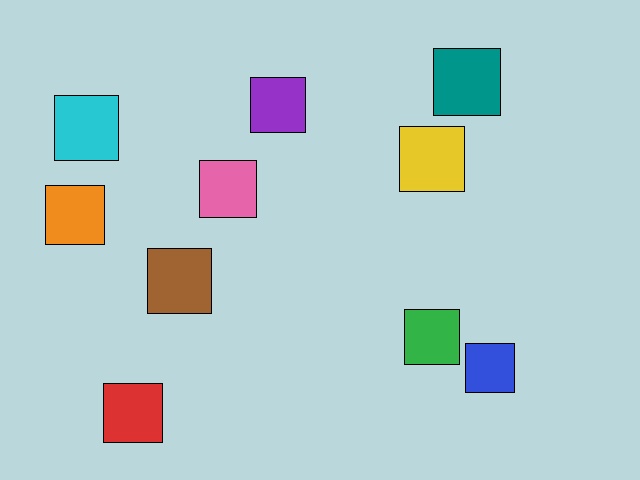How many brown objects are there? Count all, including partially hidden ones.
There is 1 brown object.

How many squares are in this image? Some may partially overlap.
There are 10 squares.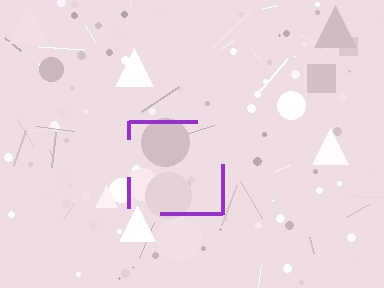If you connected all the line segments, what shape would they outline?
They would outline a square.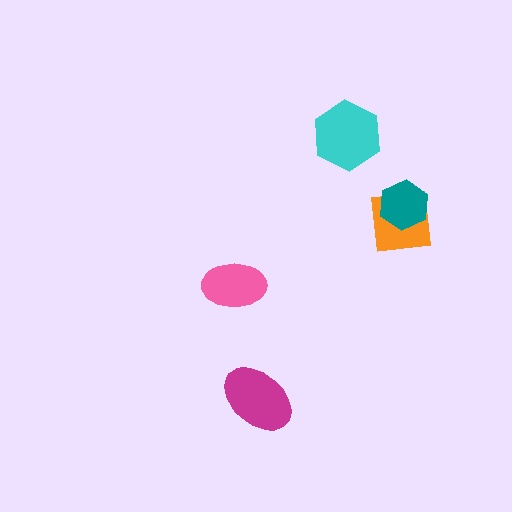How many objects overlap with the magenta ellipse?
0 objects overlap with the magenta ellipse.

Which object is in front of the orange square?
The teal hexagon is in front of the orange square.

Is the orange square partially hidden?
Yes, it is partially covered by another shape.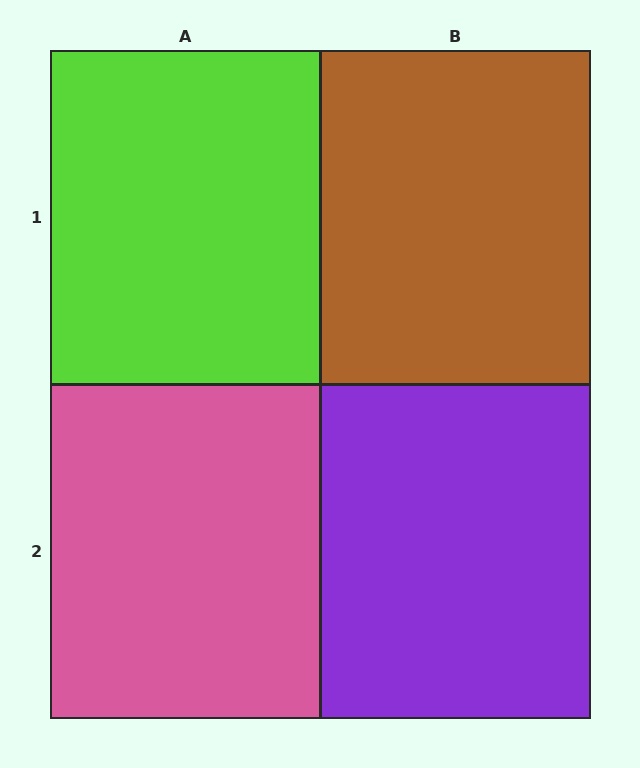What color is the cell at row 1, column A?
Lime.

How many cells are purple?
1 cell is purple.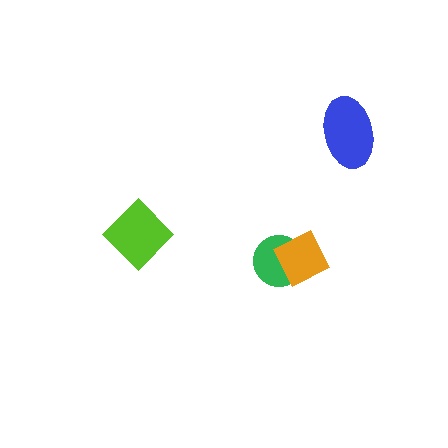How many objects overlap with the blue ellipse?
0 objects overlap with the blue ellipse.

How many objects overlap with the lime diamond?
0 objects overlap with the lime diamond.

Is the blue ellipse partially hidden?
No, no other shape covers it.